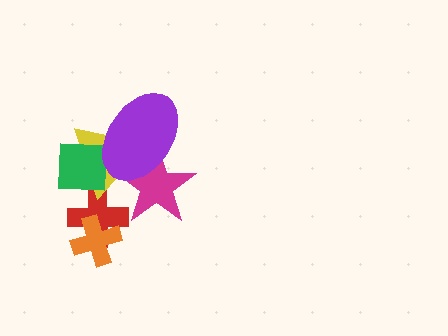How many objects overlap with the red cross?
3 objects overlap with the red cross.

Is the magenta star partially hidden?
Yes, it is partially covered by another shape.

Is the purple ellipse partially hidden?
No, no other shape covers it.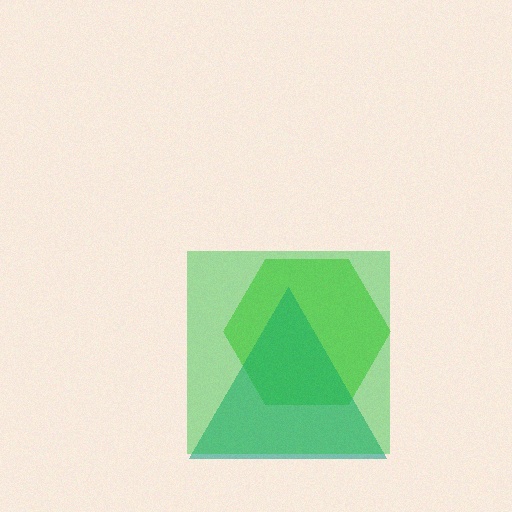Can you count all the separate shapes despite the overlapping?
Yes, there are 3 separate shapes.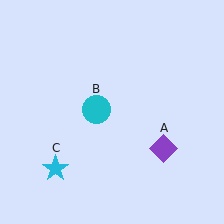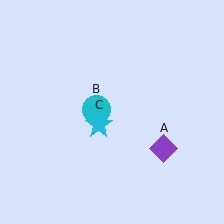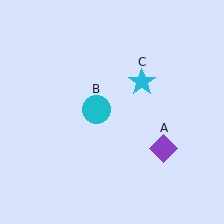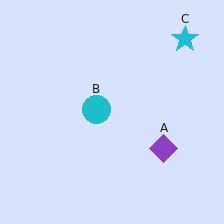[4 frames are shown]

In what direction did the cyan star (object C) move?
The cyan star (object C) moved up and to the right.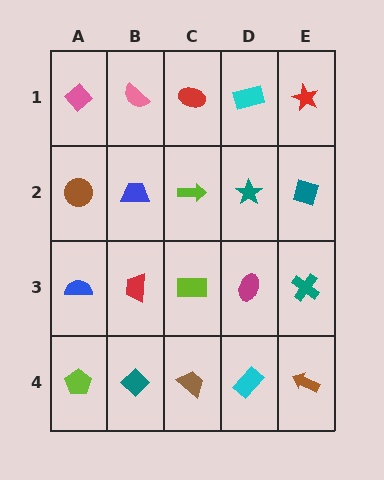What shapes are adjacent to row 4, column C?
A lime rectangle (row 3, column C), a teal diamond (row 4, column B), a cyan rectangle (row 4, column D).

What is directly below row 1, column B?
A blue trapezoid.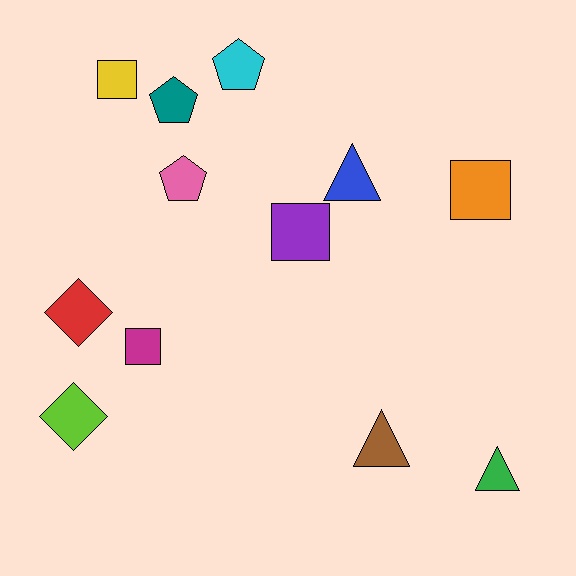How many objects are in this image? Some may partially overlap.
There are 12 objects.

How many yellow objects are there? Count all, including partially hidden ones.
There is 1 yellow object.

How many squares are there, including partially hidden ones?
There are 4 squares.